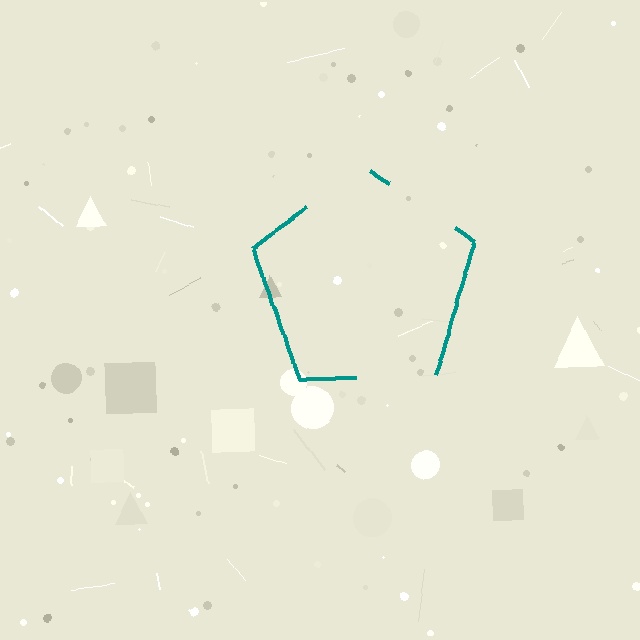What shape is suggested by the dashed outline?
The dashed outline suggests a pentagon.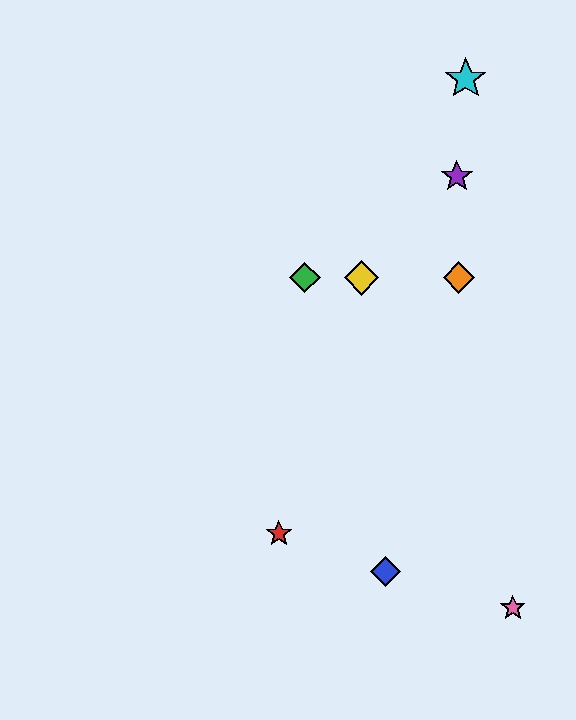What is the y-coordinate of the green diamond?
The green diamond is at y≈278.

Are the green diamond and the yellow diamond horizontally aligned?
Yes, both are at y≈278.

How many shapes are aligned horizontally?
3 shapes (the green diamond, the yellow diamond, the orange diamond) are aligned horizontally.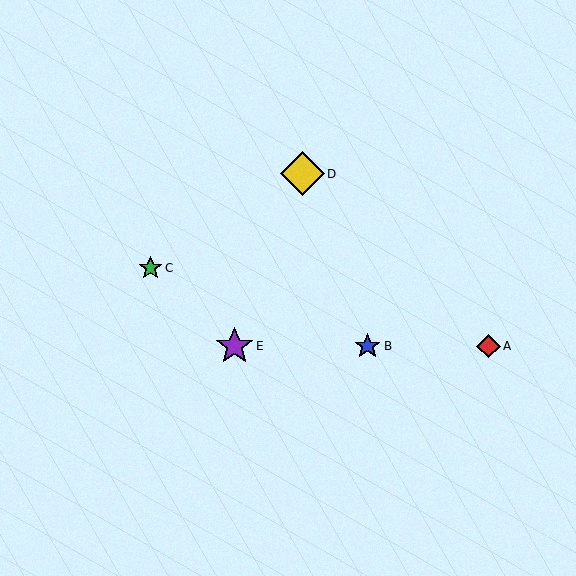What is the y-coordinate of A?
Object A is at y≈346.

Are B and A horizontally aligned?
Yes, both are at y≈346.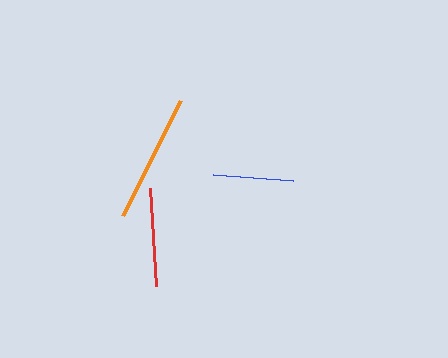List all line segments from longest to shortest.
From longest to shortest: orange, red, blue.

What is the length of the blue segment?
The blue segment is approximately 80 pixels long.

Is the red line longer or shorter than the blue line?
The red line is longer than the blue line.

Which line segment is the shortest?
The blue line is the shortest at approximately 80 pixels.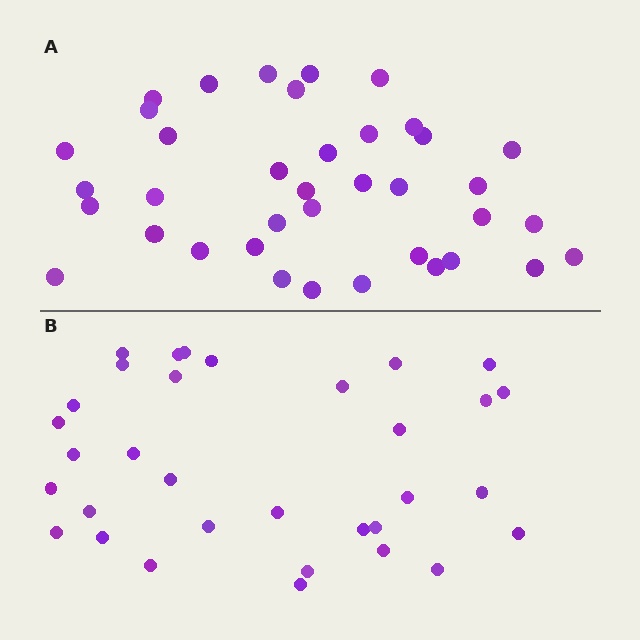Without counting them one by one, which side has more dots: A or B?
Region A (the top region) has more dots.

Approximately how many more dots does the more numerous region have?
Region A has about 5 more dots than region B.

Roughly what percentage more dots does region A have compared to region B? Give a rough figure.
About 15% more.